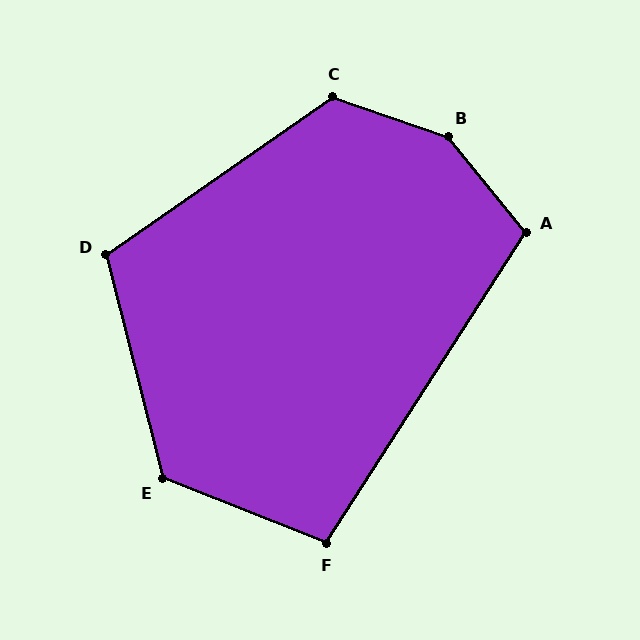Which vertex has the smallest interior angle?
F, at approximately 101 degrees.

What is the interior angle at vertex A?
Approximately 108 degrees (obtuse).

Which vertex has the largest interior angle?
B, at approximately 148 degrees.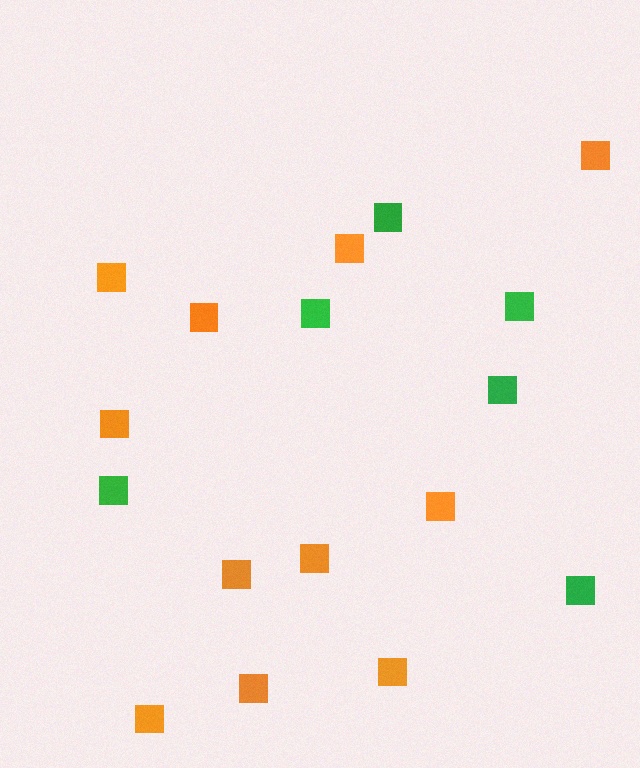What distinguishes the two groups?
There are 2 groups: one group of orange squares (11) and one group of green squares (6).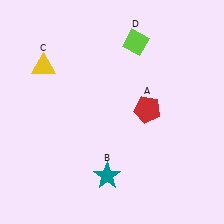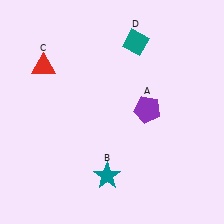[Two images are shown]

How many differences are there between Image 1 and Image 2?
There are 3 differences between the two images.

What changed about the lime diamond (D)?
In Image 1, D is lime. In Image 2, it changed to teal.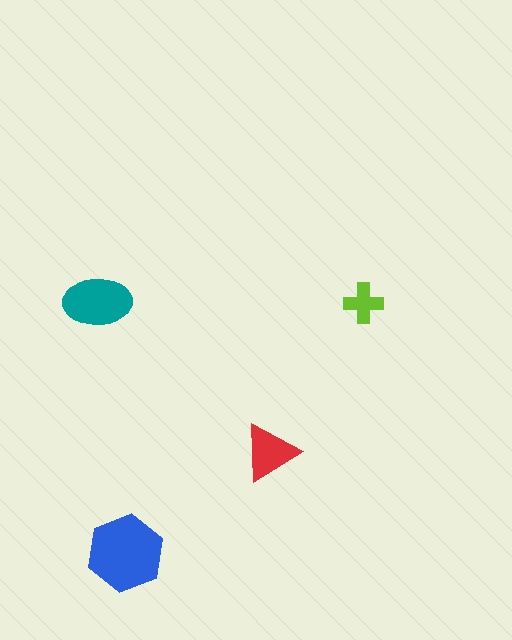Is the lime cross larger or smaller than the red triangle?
Smaller.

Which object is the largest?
The blue hexagon.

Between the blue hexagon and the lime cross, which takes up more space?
The blue hexagon.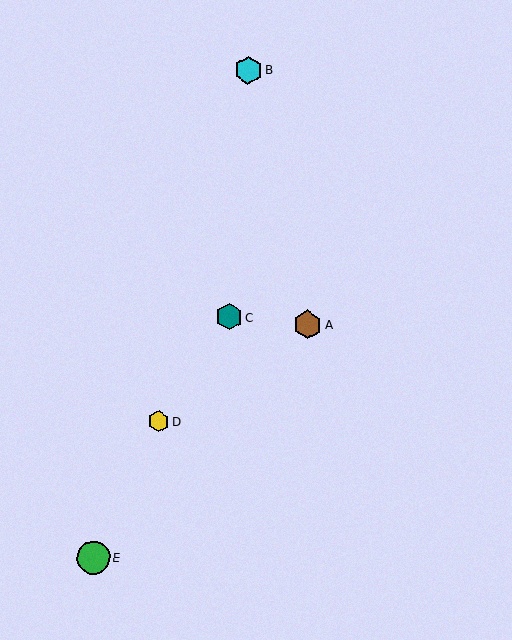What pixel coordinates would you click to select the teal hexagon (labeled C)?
Click at (229, 317) to select the teal hexagon C.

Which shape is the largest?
The green circle (labeled E) is the largest.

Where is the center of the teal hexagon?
The center of the teal hexagon is at (229, 317).